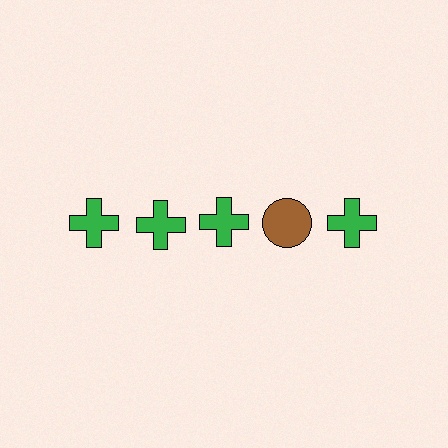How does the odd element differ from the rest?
It differs in both color (brown instead of green) and shape (circle instead of cross).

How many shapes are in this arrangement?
There are 5 shapes arranged in a grid pattern.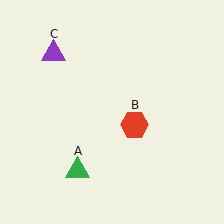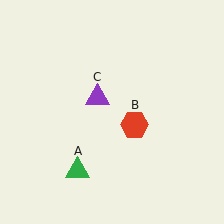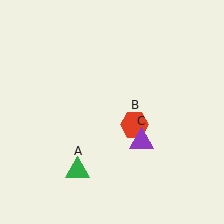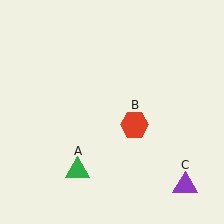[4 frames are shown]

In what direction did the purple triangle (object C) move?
The purple triangle (object C) moved down and to the right.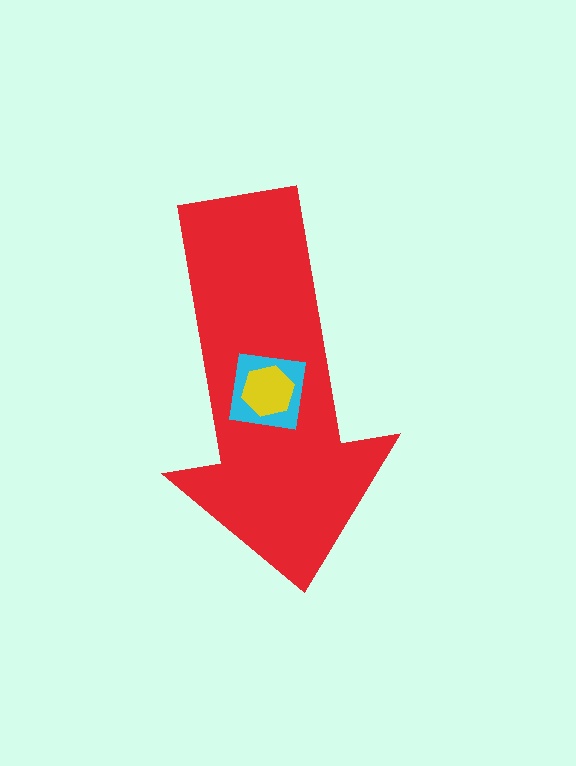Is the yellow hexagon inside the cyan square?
Yes.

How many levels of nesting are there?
3.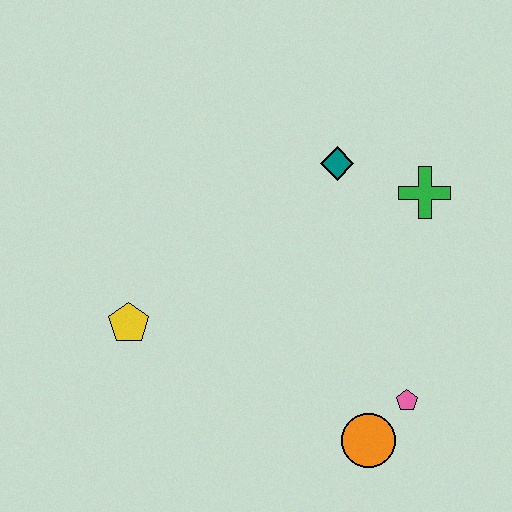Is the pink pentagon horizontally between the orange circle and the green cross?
Yes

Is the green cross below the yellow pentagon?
No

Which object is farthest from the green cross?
The yellow pentagon is farthest from the green cross.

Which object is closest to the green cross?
The teal diamond is closest to the green cross.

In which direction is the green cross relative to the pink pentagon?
The green cross is above the pink pentagon.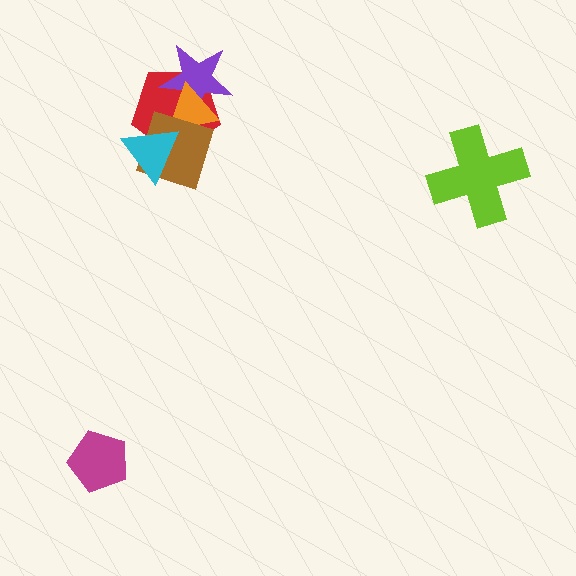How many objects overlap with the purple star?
3 objects overlap with the purple star.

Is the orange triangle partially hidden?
Yes, it is partially covered by another shape.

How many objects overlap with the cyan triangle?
3 objects overlap with the cyan triangle.